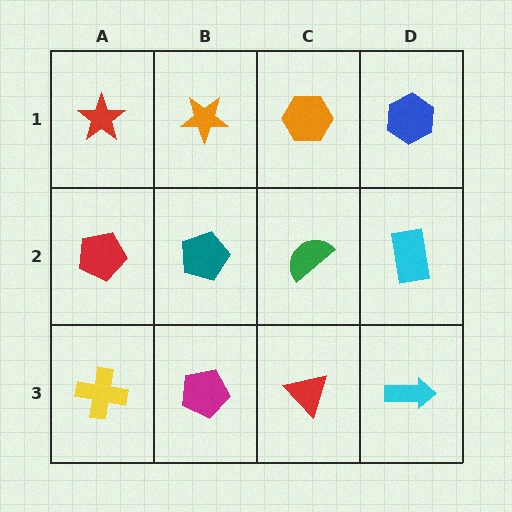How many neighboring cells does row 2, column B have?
4.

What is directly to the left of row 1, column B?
A red star.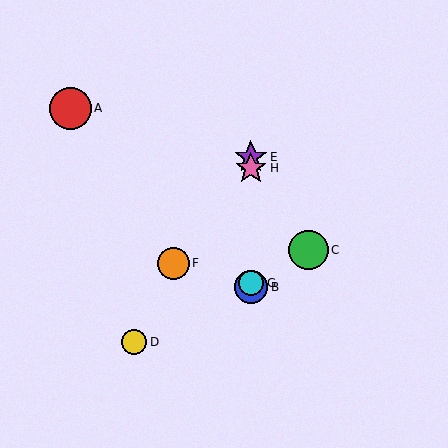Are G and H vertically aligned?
Yes, both are at x≈251.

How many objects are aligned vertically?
4 objects (B, E, G, H) are aligned vertically.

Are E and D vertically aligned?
No, E is at x≈251 and D is at x≈134.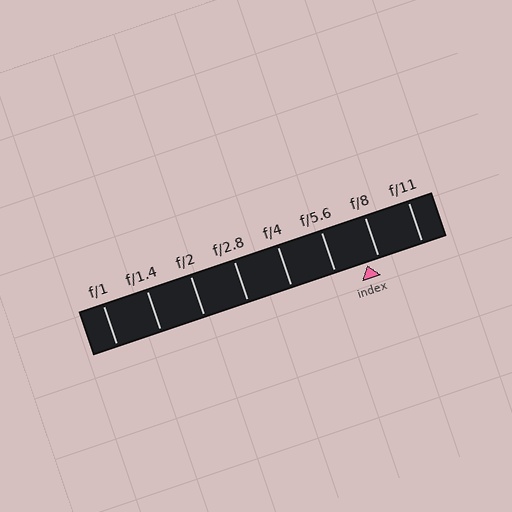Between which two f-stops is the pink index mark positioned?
The index mark is between f/5.6 and f/8.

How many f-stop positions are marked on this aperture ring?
There are 8 f-stop positions marked.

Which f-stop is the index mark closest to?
The index mark is closest to f/8.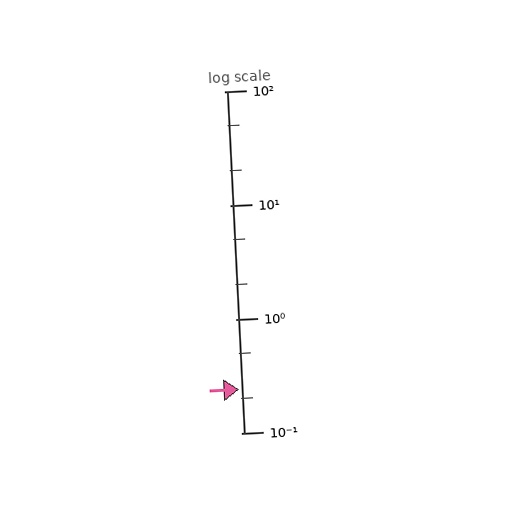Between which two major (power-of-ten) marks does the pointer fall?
The pointer is between 0.1 and 1.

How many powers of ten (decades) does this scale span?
The scale spans 3 decades, from 0.1 to 100.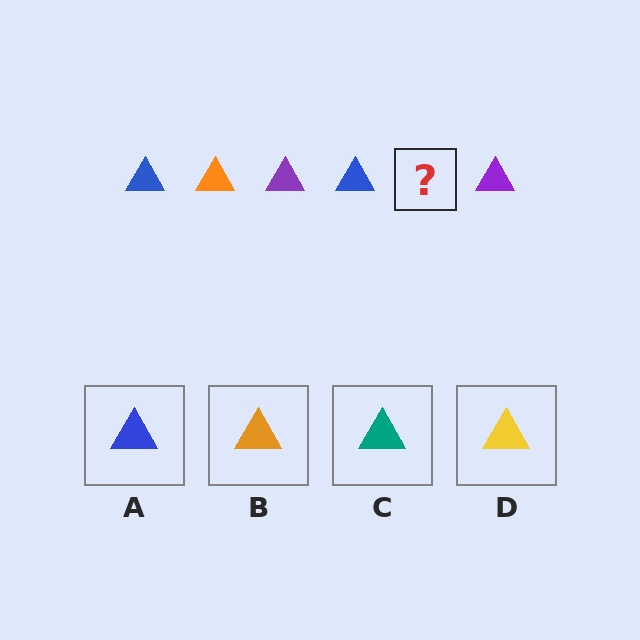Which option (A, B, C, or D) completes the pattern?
B.